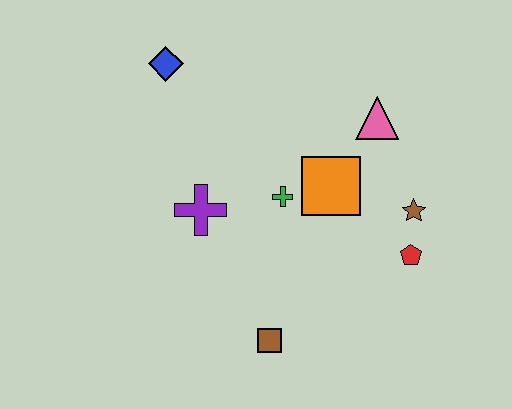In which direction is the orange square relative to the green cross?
The orange square is to the right of the green cross.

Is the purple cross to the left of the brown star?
Yes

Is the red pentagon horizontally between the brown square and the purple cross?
No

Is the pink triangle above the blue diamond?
No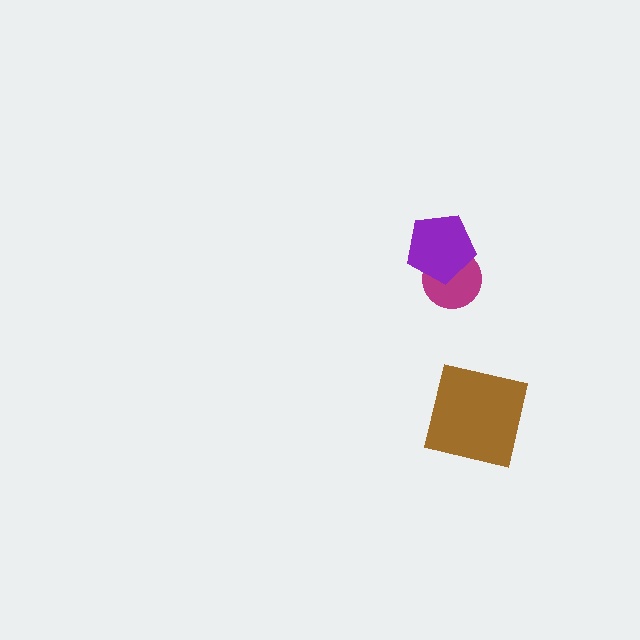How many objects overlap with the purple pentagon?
1 object overlaps with the purple pentagon.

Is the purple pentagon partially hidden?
No, no other shape covers it.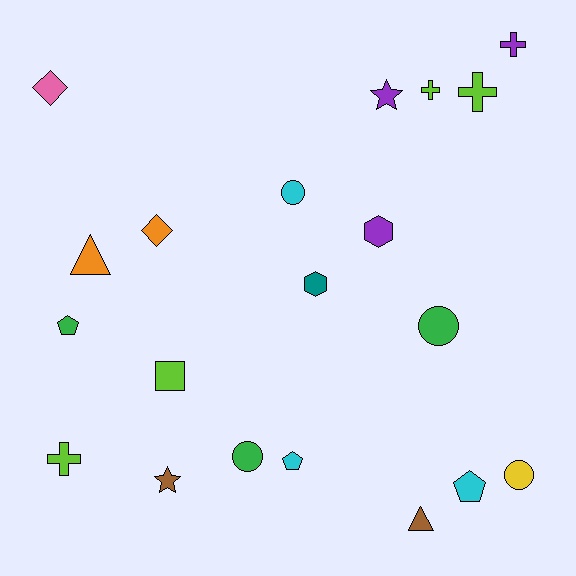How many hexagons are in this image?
There are 2 hexagons.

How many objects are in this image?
There are 20 objects.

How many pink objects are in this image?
There is 1 pink object.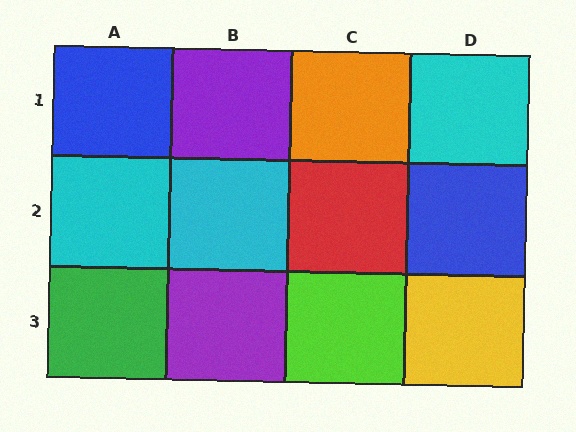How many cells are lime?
1 cell is lime.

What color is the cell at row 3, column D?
Yellow.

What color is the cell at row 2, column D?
Blue.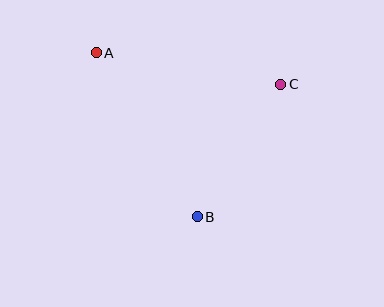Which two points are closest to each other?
Points B and C are closest to each other.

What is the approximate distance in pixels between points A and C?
The distance between A and C is approximately 187 pixels.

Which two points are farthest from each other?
Points A and B are farthest from each other.